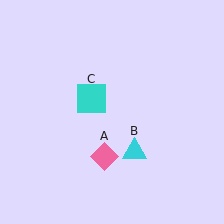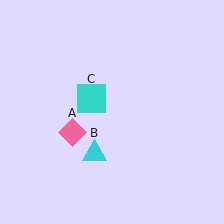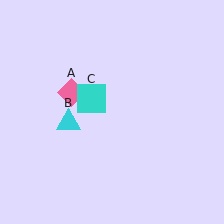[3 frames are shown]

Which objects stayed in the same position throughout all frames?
Cyan square (object C) remained stationary.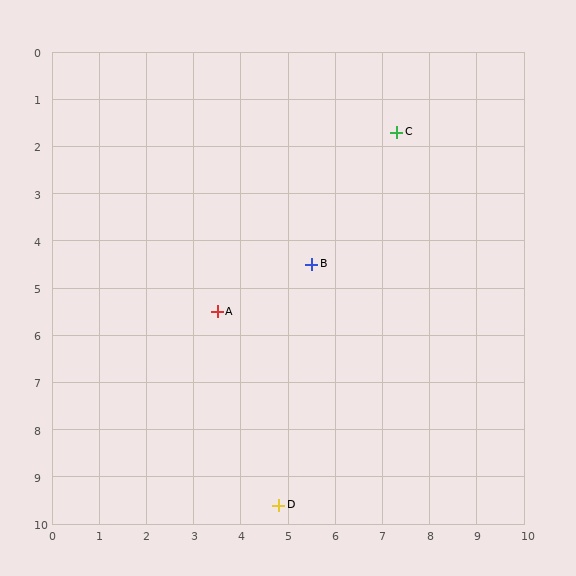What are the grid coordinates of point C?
Point C is at approximately (7.3, 1.7).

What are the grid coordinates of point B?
Point B is at approximately (5.5, 4.5).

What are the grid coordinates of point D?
Point D is at approximately (4.8, 9.6).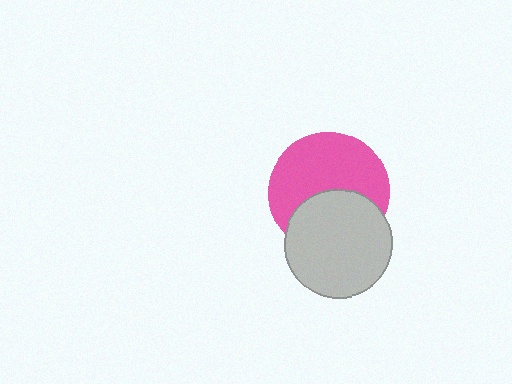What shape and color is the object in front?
The object in front is a light gray circle.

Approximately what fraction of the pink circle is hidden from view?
Roughly 40% of the pink circle is hidden behind the light gray circle.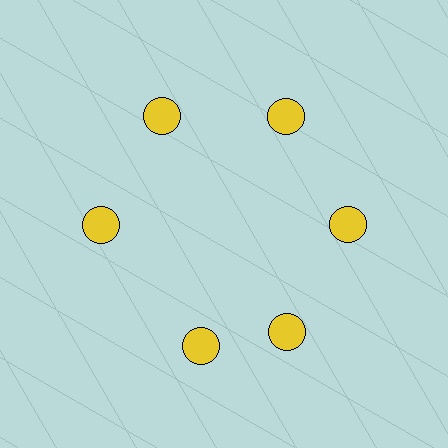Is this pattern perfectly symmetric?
No. The 6 yellow circles are arranged in a ring, but one element near the 7 o'clock position is rotated out of alignment along the ring, breaking the 6-fold rotational symmetry.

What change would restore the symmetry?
The symmetry would be restored by rotating it back into even spacing with its neighbors so that all 6 circles sit at equal angles and equal distance from the center.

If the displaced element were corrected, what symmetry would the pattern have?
It would have 6-fold rotational symmetry — the pattern would map onto itself every 60 degrees.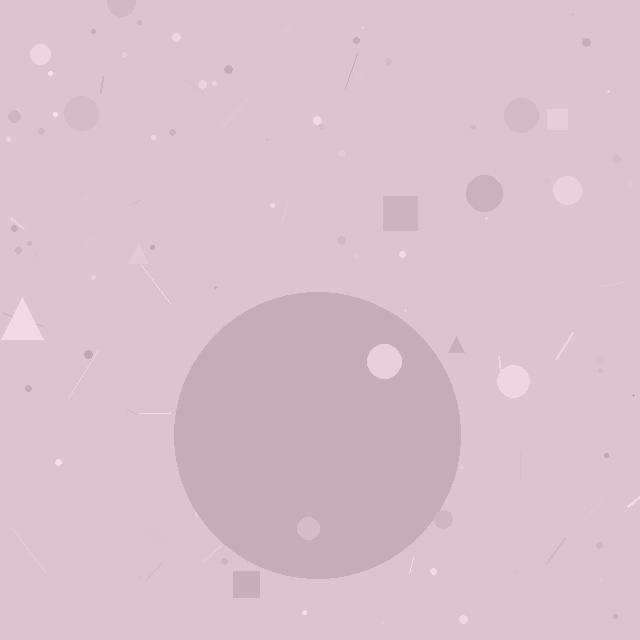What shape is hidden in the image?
A circle is hidden in the image.